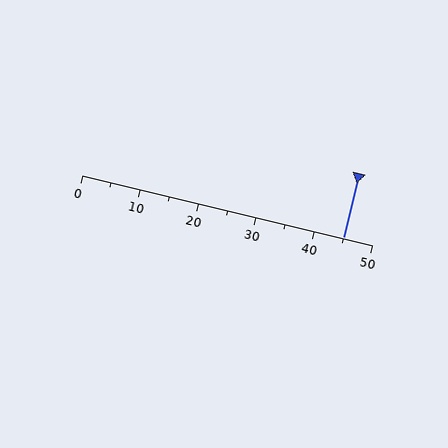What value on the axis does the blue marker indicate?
The marker indicates approximately 45.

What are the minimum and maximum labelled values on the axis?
The axis runs from 0 to 50.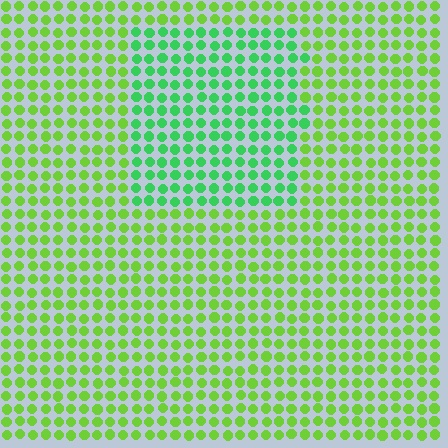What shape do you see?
I see a rectangle.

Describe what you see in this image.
The image is filled with small lime elements in a uniform arrangement. A rectangle-shaped region is visible where the elements are tinted to a slightly different hue, forming a subtle color boundary.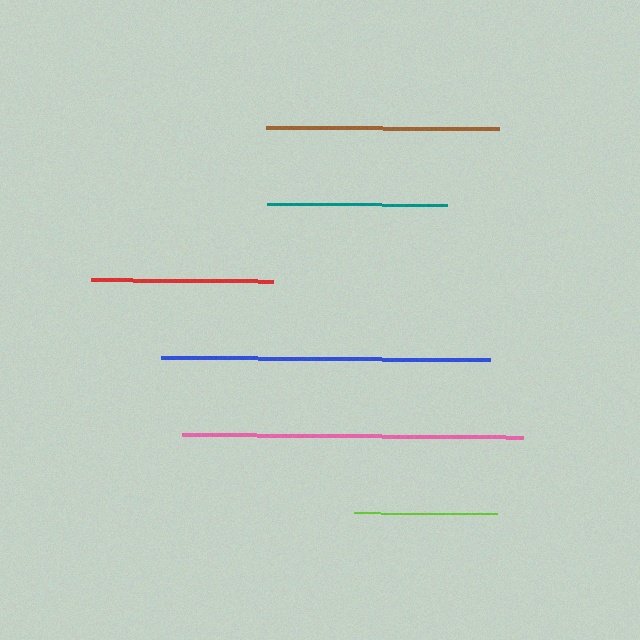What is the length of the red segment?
The red segment is approximately 182 pixels long.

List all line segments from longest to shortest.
From longest to shortest: pink, blue, brown, red, teal, lime.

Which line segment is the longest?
The pink line is the longest at approximately 341 pixels.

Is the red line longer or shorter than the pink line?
The pink line is longer than the red line.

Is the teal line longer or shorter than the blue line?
The blue line is longer than the teal line.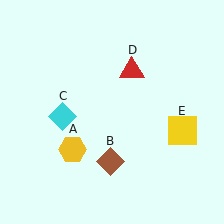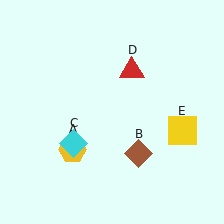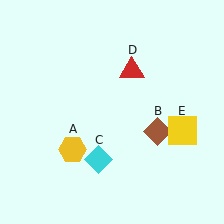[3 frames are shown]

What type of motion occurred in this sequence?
The brown diamond (object B), cyan diamond (object C) rotated counterclockwise around the center of the scene.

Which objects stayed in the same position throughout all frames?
Yellow hexagon (object A) and red triangle (object D) and yellow square (object E) remained stationary.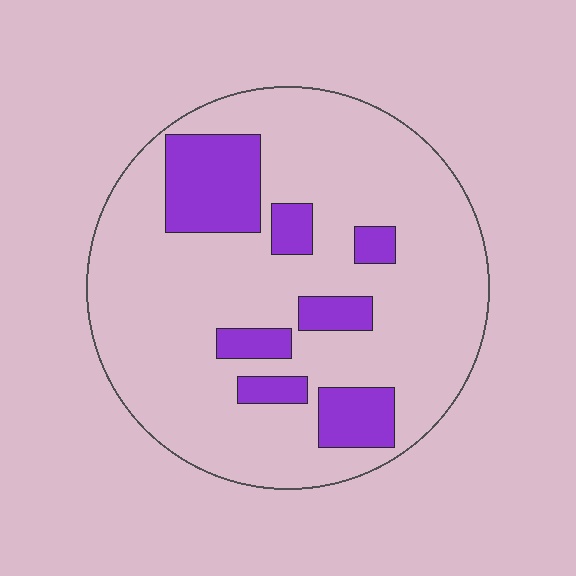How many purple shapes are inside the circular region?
7.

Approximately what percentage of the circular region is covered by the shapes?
Approximately 20%.